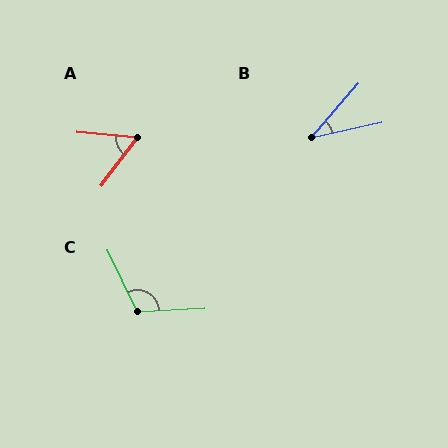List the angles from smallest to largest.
B (37°), A (58°), C (113°).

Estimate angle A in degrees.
Approximately 58 degrees.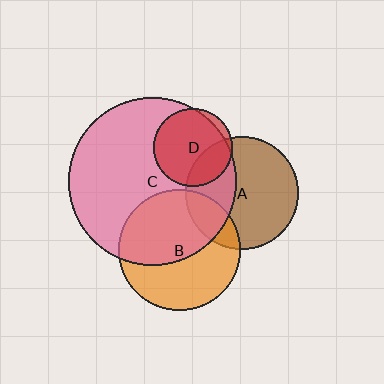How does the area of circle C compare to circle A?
Approximately 2.2 times.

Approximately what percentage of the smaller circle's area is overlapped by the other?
Approximately 30%.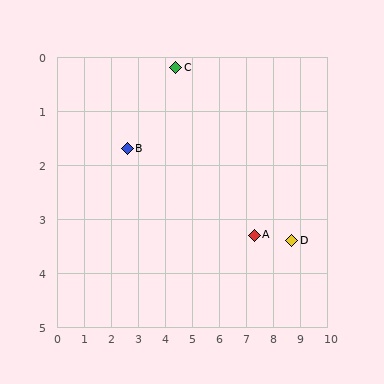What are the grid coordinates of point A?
Point A is at approximately (7.3, 3.3).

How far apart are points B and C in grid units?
Points B and C are about 2.3 grid units apart.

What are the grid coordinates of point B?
Point B is at approximately (2.6, 1.7).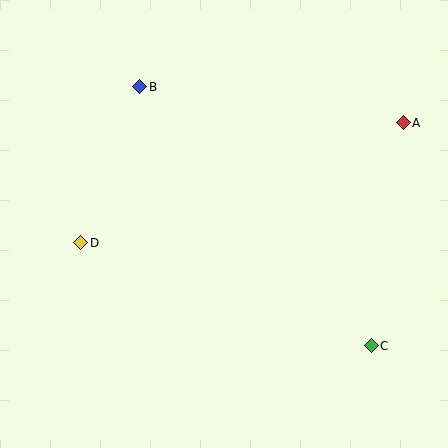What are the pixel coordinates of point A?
Point A is at (403, 123).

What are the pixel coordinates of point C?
Point C is at (371, 346).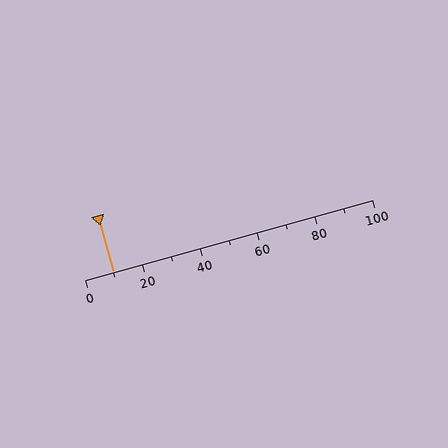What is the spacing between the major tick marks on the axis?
The major ticks are spaced 20 apart.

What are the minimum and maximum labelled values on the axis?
The axis runs from 0 to 100.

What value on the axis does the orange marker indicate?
The marker indicates approximately 10.